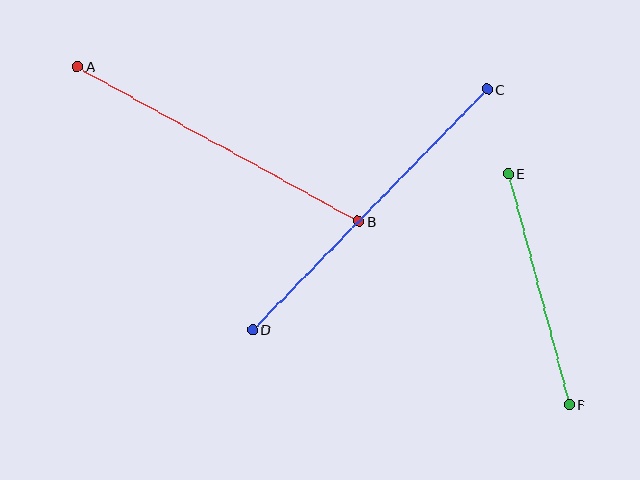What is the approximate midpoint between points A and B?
The midpoint is at approximately (218, 144) pixels.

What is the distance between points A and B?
The distance is approximately 321 pixels.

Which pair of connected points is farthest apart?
Points C and D are farthest apart.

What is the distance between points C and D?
The distance is approximately 336 pixels.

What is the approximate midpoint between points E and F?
The midpoint is at approximately (538, 289) pixels.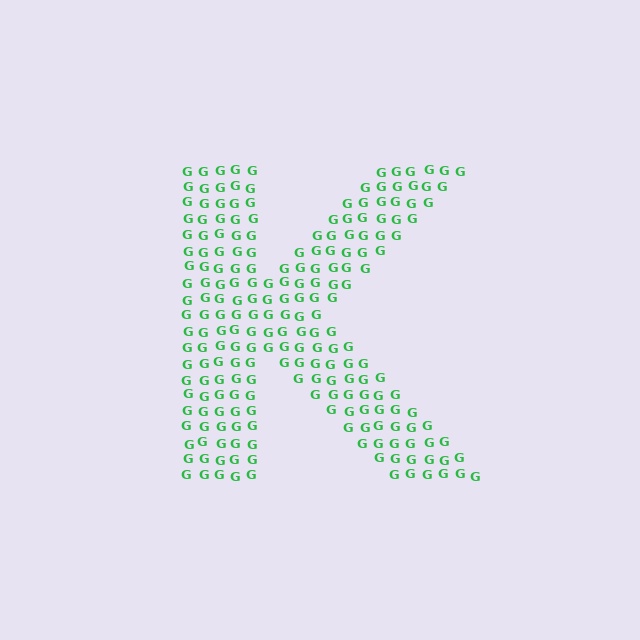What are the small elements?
The small elements are letter G's.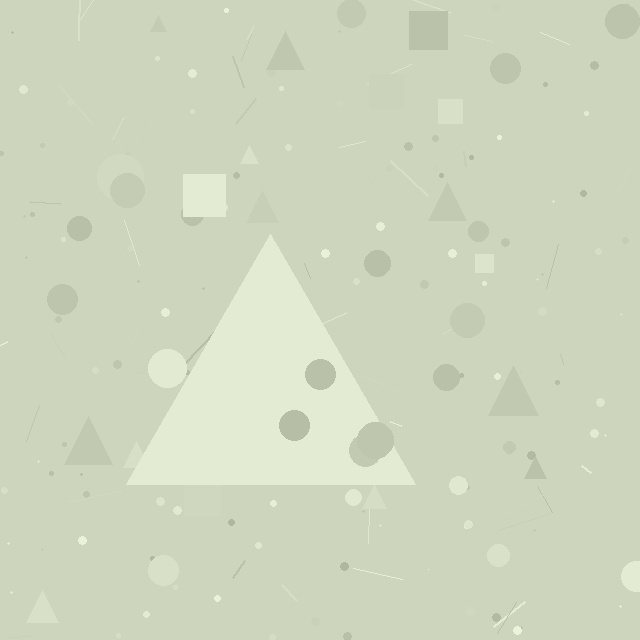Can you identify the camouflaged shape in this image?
The camouflaged shape is a triangle.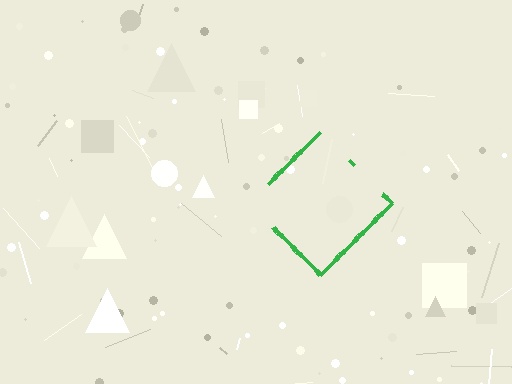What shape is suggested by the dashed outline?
The dashed outline suggests a diamond.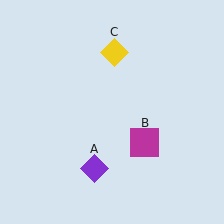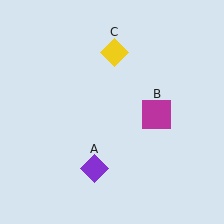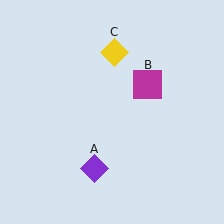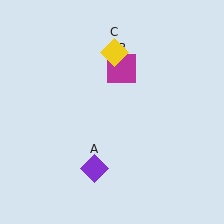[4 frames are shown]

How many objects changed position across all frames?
1 object changed position: magenta square (object B).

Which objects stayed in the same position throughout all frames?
Purple diamond (object A) and yellow diamond (object C) remained stationary.